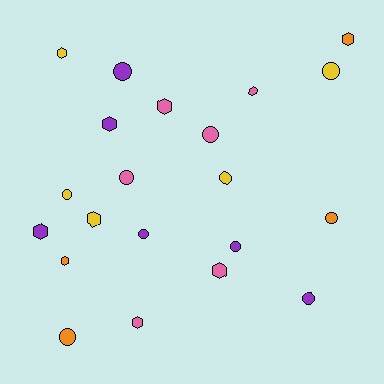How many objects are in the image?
There are 21 objects.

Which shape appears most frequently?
Circle, with 11 objects.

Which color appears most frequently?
Pink, with 6 objects.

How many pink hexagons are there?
There are 4 pink hexagons.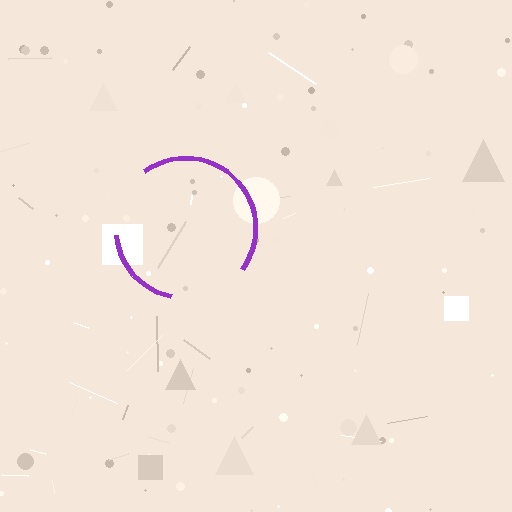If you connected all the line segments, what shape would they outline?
They would outline a circle.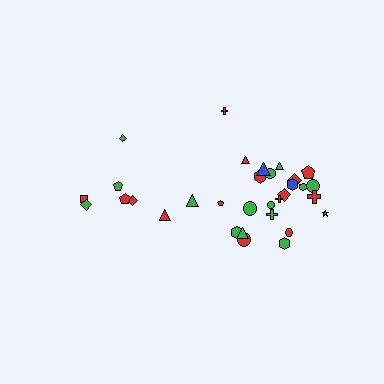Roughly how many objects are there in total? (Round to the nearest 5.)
Roughly 30 objects in total.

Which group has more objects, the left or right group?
The right group.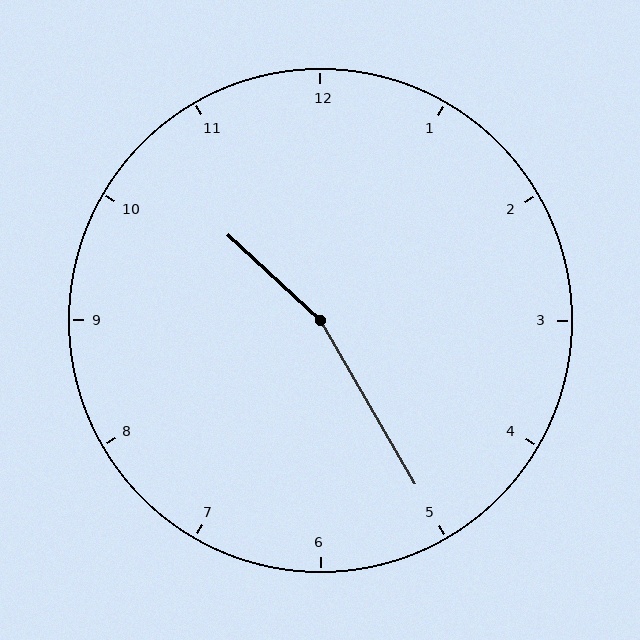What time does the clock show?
10:25.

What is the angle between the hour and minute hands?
Approximately 162 degrees.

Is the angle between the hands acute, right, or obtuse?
It is obtuse.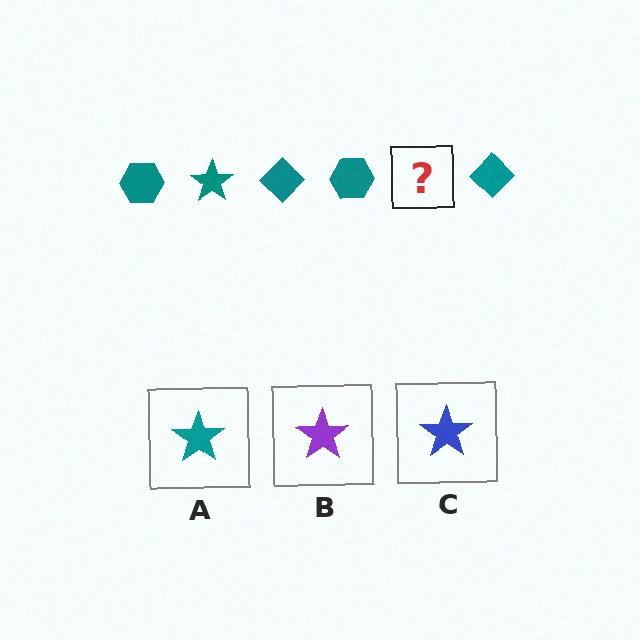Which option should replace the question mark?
Option A.